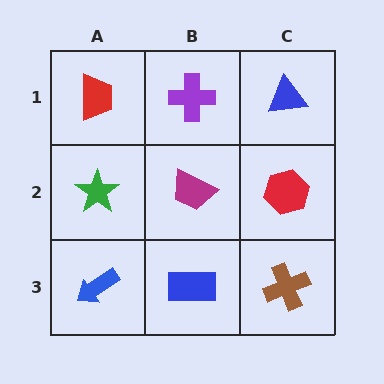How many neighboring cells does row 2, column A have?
3.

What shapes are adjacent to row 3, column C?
A red hexagon (row 2, column C), a blue rectangle (row 3, column B).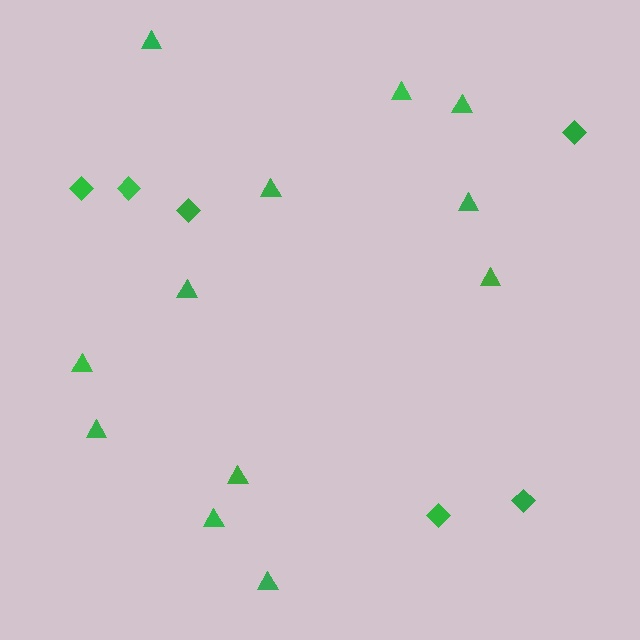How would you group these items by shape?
There are 2 groups: one group of diamonds (6) and one group of triangles (12).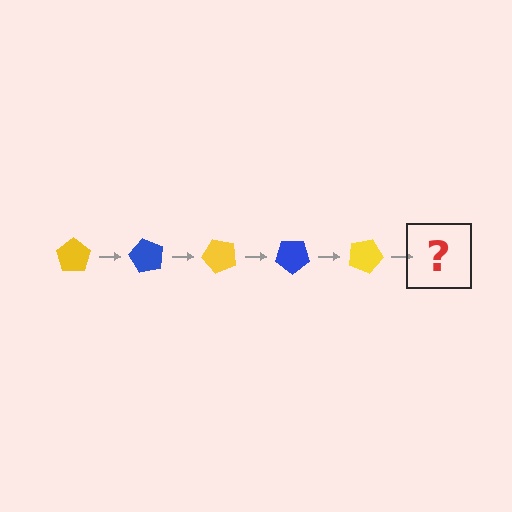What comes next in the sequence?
The next element should be a blue pentagon, rotated 300 degrees from the start.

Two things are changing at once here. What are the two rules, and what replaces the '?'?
The two rules are that it rotates 60 degrees each step and the color cycles through yellow and blue. The '?' should be a blue pentagon, rotated 300 degrees from the start.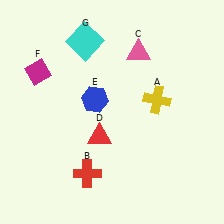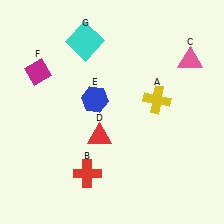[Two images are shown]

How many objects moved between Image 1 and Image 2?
1 object moved between the two images.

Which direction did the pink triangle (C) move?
The pink triangle (C) moved right.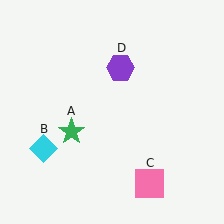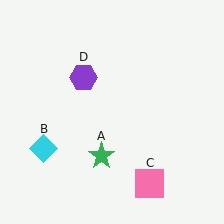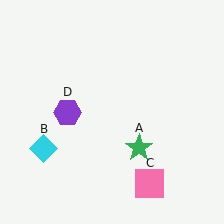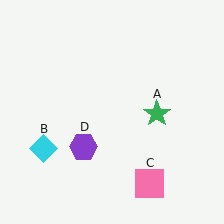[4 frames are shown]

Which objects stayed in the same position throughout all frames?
Cyan diamond (object B) and pink square (object C) remained stationary.